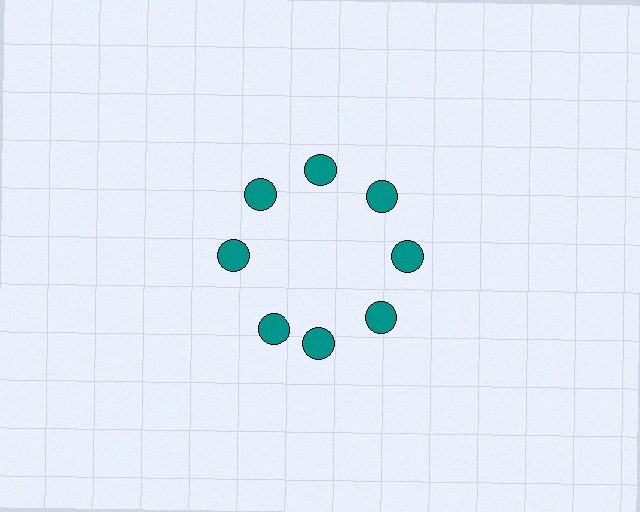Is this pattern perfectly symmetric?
No. The 8 teal circles are arranged in a ring, but one element near the 8 o'clock position is rotated out of alignment along the ring, breaking the 8-fold rotational symmetry.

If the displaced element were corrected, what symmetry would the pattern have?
It would have 8-fold rotational symmetry — the pattern would map onto itself every 45 degrees.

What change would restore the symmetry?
The symmetry would be restored by rotating it back into even spacing with its neighbors so that all 8 circles sit at equal angles and equal distance from the center.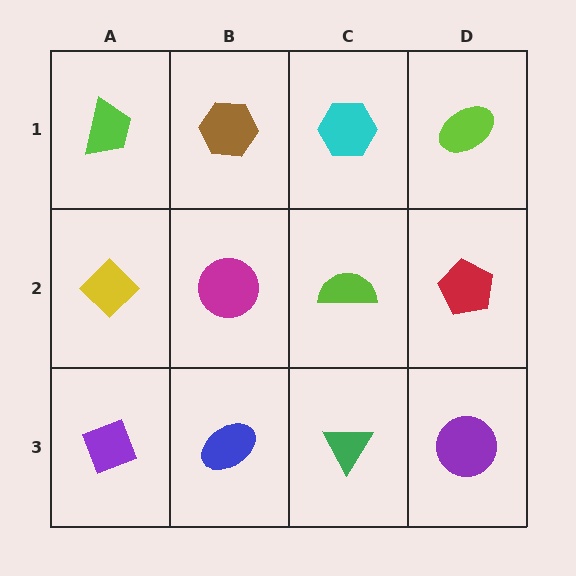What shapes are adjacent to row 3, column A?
A yellow diamond (row 2, column A), a blue ellipse (row 3, column B).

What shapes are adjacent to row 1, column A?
A yellow diamond (row 2, column A), a brown hexagon (row 1, column B).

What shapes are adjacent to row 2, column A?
A lime trapezoid (row 1, column A), a purple diamond (row 3, column A), a magenta circle (row 2, column B).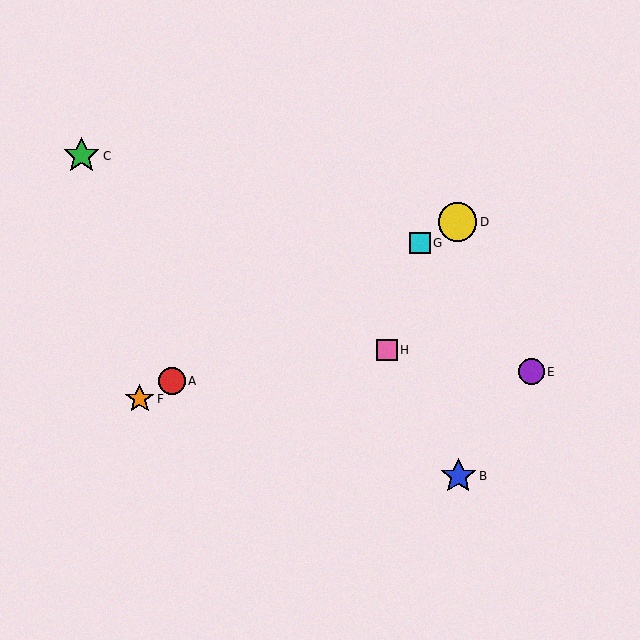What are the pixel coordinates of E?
Object E is at (531, 372).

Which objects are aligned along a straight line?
Objects A, D, F, G are aligned along a straight line.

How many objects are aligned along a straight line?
4 objects (A, D, F, G) are aligned along a straight line.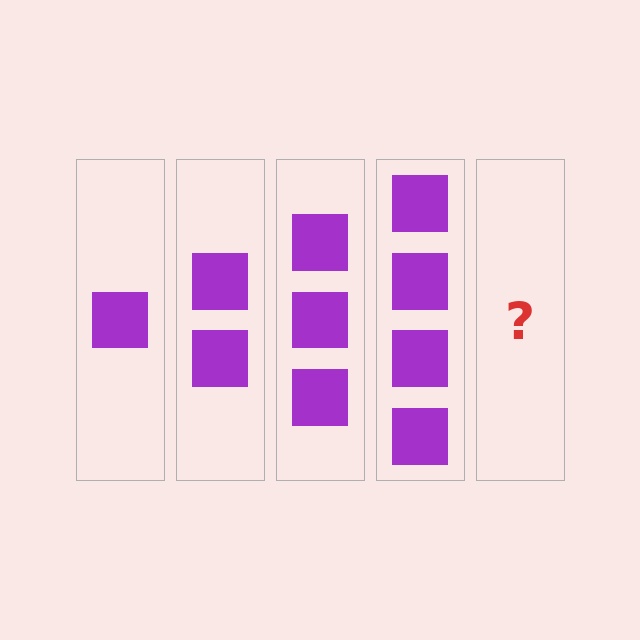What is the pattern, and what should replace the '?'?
The pattern is that each step adds one more square. The '?' should be 5 squares.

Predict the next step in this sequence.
The next step is 5 squares.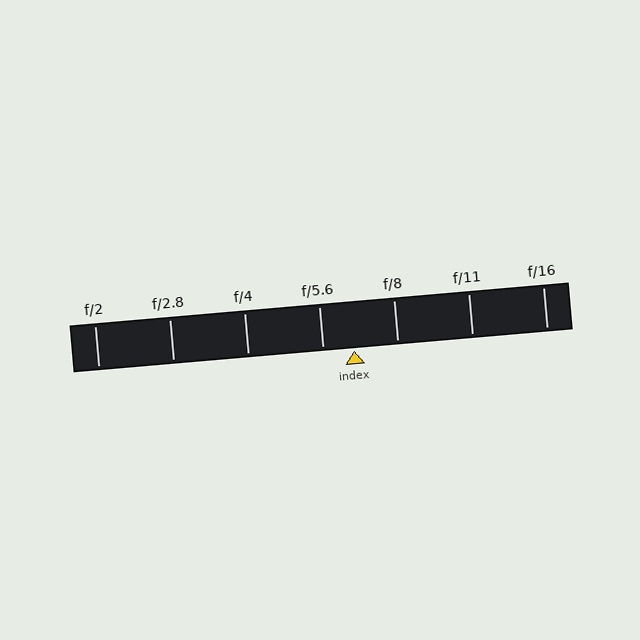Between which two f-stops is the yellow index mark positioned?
The index mark is between f/5.6 and f/8.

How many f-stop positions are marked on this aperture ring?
There are 7 f-stop positions marked.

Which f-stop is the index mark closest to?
The index mark is closest to f/5.6.